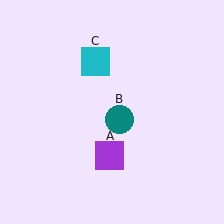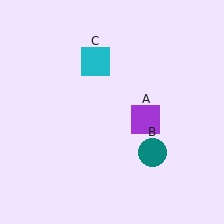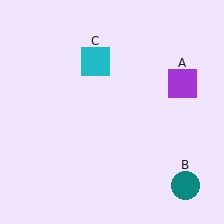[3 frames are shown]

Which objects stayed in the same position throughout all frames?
Cyan square (object C) remained stationary.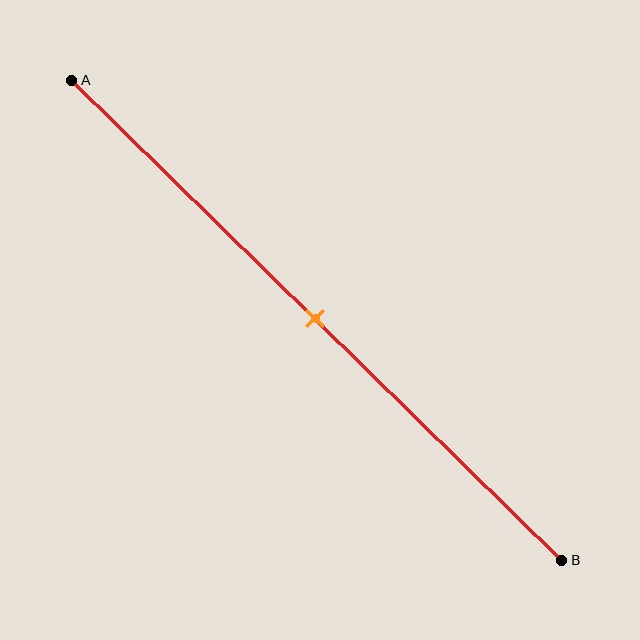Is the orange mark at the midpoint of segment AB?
Yes, the mark is approximately at the midpoint.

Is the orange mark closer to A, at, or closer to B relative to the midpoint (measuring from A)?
The orange mark is approximately at the midpoint of segment AB.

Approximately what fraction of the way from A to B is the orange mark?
The orange mark is approximately 50% of the way from A to B.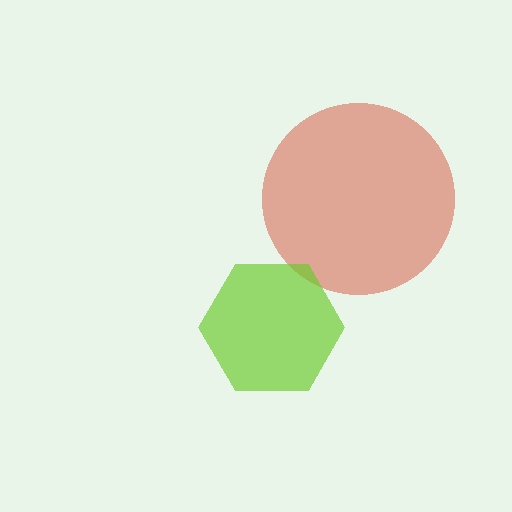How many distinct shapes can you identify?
There are 2 distinct shapes: a red circle, a lime hexagon.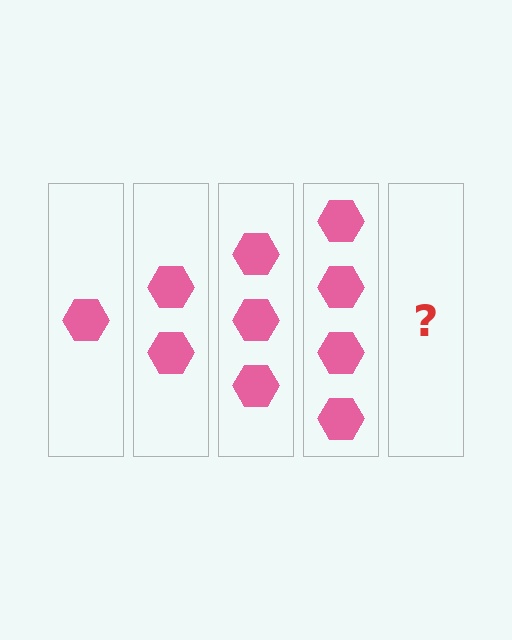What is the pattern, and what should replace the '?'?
The pattern is that each step adds one more hexagon. The '?' should be 5 hexagons.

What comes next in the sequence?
The next element should be 5 hexagons.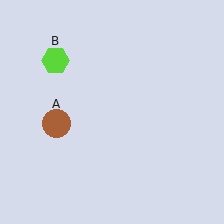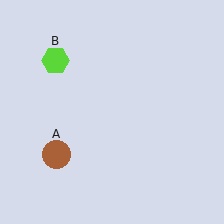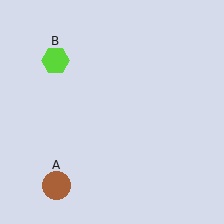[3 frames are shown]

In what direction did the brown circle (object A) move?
The brown circle (object A) moved down.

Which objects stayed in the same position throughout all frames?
Lime hexagon (object B) remained stationary.